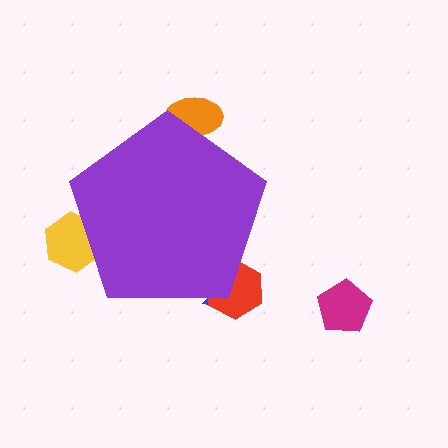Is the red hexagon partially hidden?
Yes, the red hexagon is partially hidden behind the purple pentagon.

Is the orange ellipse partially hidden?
Yes, the orange ellipse is partially hidden behind the purple pentagon.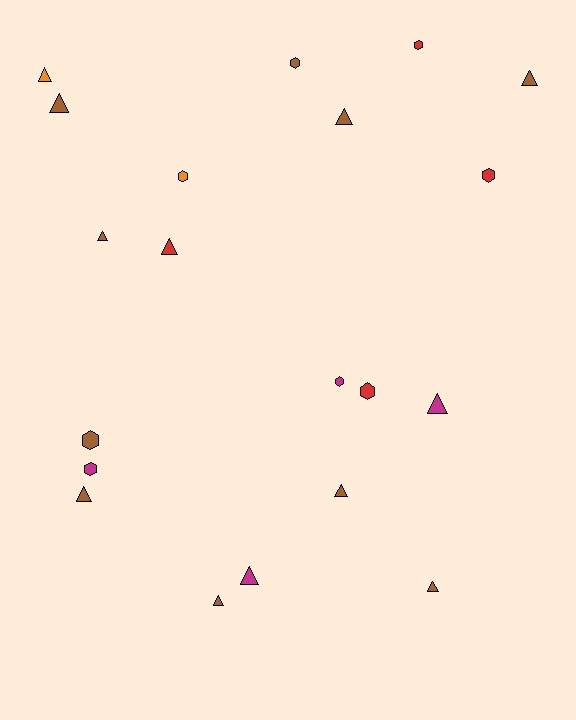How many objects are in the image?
There are 20 objects.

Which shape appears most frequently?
Triangle, with 12 objects.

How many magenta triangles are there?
There are 2 magenta triangles.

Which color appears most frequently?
Brown, with 10 objects.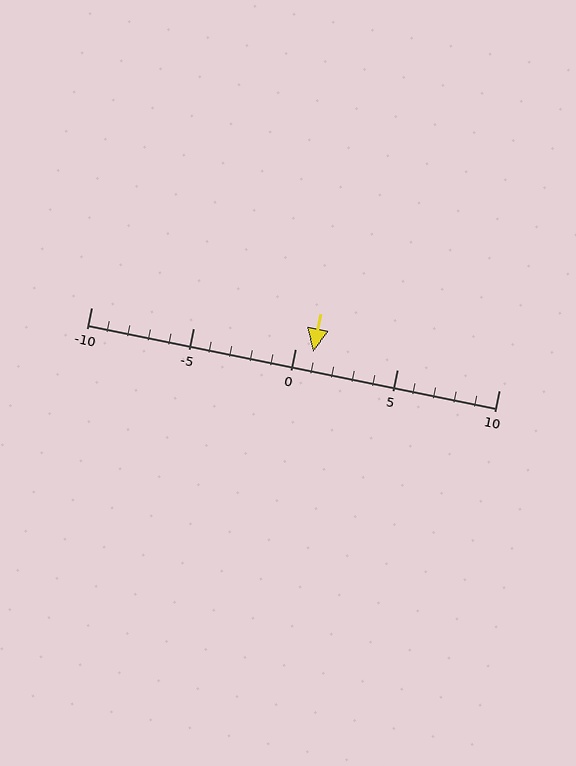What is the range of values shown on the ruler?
The ruler shows values from -10 to 10.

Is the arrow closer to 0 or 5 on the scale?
The arrow is closer to 0.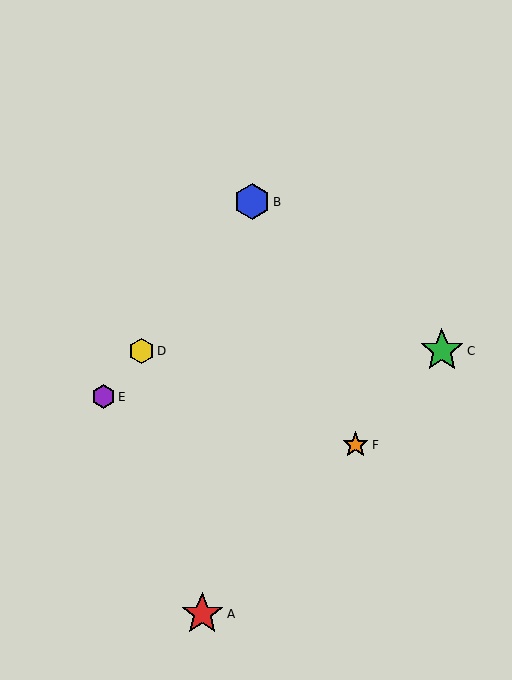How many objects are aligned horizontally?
2 objects (C, D) are aligned horizontally.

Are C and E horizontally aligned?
No, C is at y≈351 and E is at y≈397.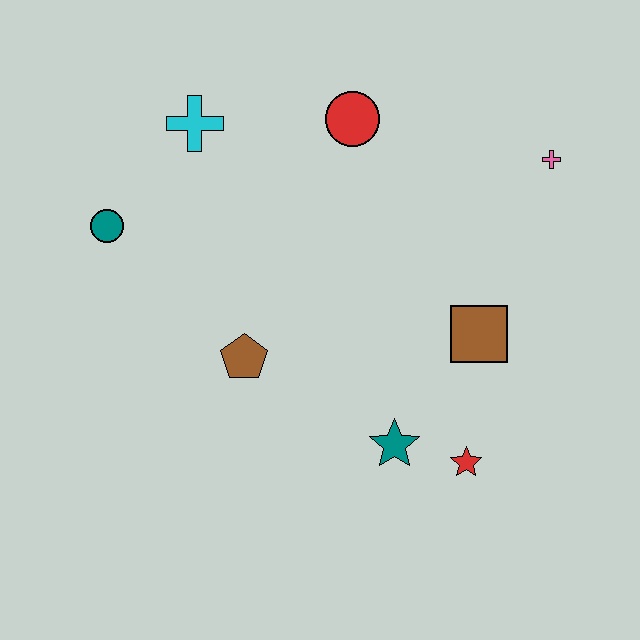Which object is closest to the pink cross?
The brown square is closest to the pink cross.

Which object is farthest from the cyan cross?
The red star is farthest from the cyan cross.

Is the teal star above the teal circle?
No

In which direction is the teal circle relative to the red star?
The teal circle is to the left of the red star.